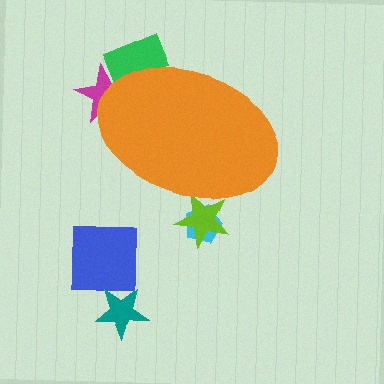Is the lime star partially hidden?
Yes, the lime star is partially hidden behind the orange ellipse.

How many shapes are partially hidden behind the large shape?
4 shapes are partially hidden.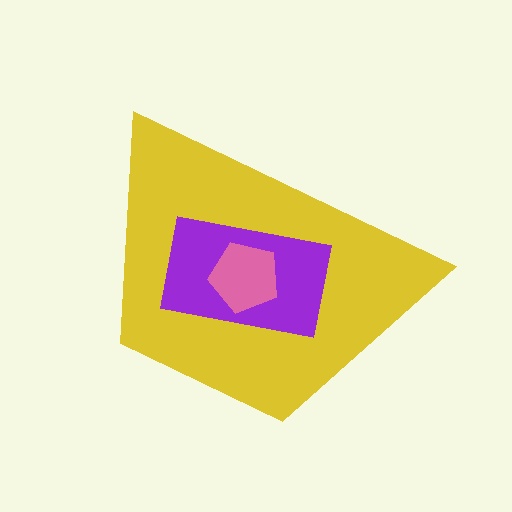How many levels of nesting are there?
3.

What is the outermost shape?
The yellow trapezoid.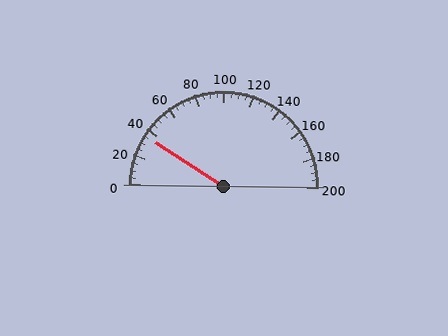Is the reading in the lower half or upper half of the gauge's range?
The reading is in the lower half of the range (0 to 200).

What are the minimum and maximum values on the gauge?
The gauge ranges from 0 to 200.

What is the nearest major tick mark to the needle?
The nearest major tick mark is 40.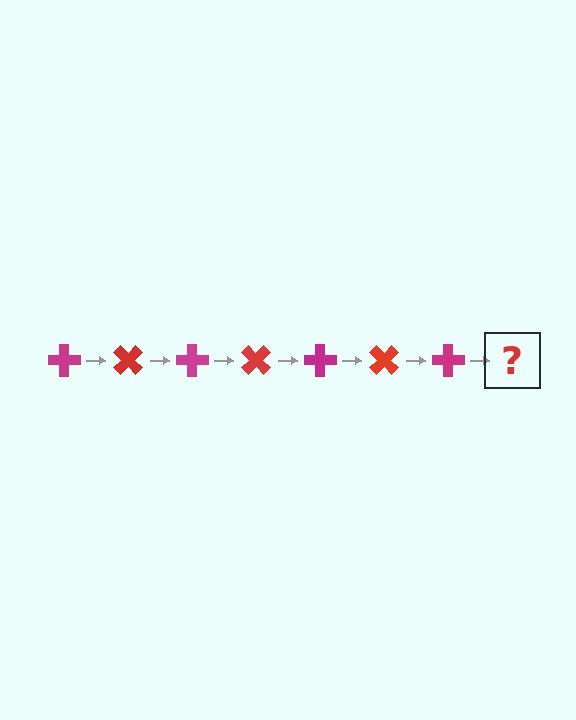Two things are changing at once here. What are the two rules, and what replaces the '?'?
The two rules are that it rotates 45 degrees each step and the color cycles through magenta and red. The '?' should be a red cross, rotated 315 degrees from the start.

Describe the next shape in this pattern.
It should be a red cross, rotated 315 degrees from the start.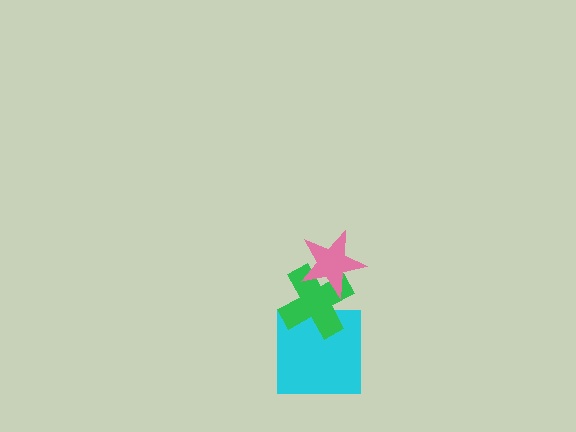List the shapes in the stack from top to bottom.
From top to bottom: the pink star, the green cross, the cyan square.